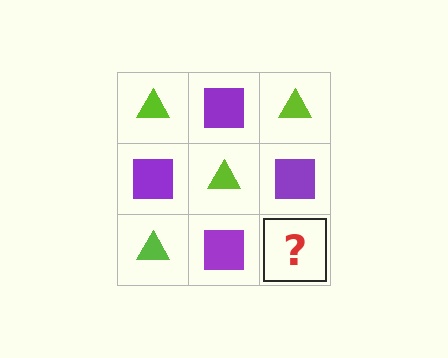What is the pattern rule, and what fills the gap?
The rule is that it alternates lime triangle and purple square in a checkerboard pattern. The gap should be filled with a lime triangle.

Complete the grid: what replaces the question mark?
The question mark should be replaced with a lime triangle.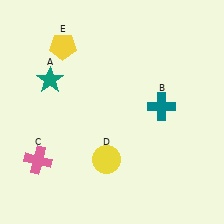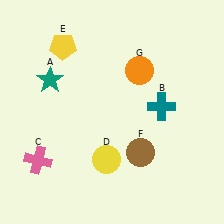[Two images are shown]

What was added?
A brown circle (F), an orange circle (G) were added in Image 2.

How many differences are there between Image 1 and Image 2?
There are 2 differences between the two images.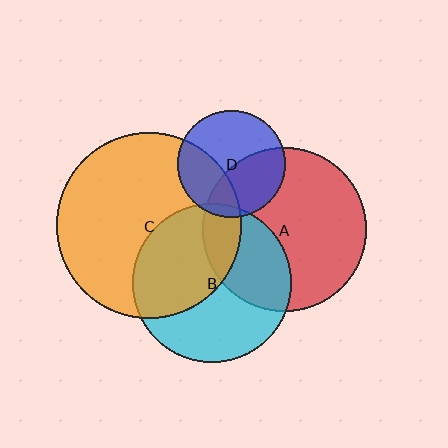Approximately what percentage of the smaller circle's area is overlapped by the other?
Approximately 40%.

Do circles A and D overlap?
Yes.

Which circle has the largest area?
Circle C (orange).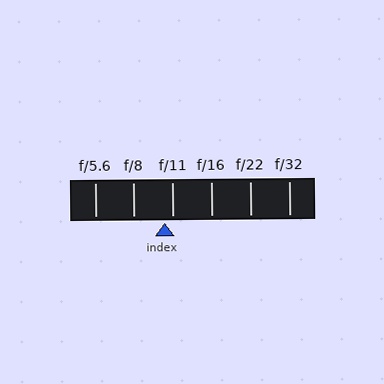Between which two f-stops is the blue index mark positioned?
The index mark is between f/8 and f/11.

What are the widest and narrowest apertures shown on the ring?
The widest aperture shown is f/5.6 and the narrowest is f/32.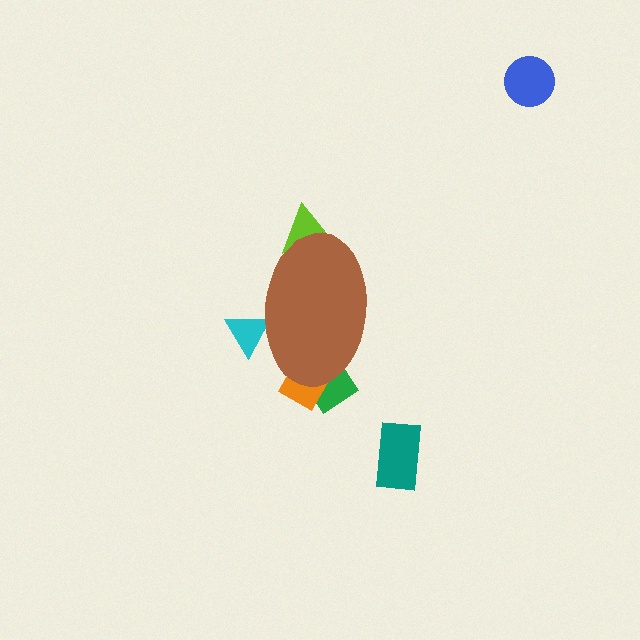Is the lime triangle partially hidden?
Yes, the lime triangle is partially hidden behind the brown ellipse.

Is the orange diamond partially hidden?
Yes, the orange diamond is partially hidden behind the brown ellipse.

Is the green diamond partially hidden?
Yes, the green diamond is partially hidden behind the brown ellipse.